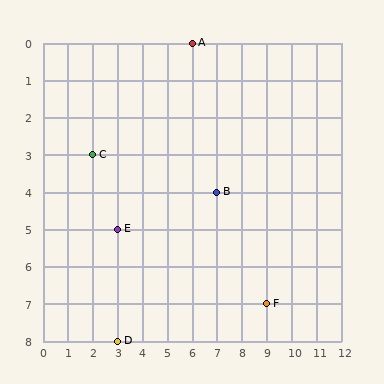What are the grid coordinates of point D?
Point D is at grid coordinates (3, 8).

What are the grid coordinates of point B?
Point B is at grid coordinates (7, 4).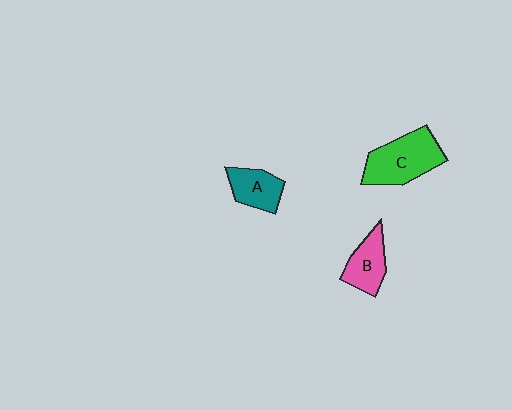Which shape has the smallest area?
Shape A (teal).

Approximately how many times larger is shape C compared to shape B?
Approximately 1.6 times.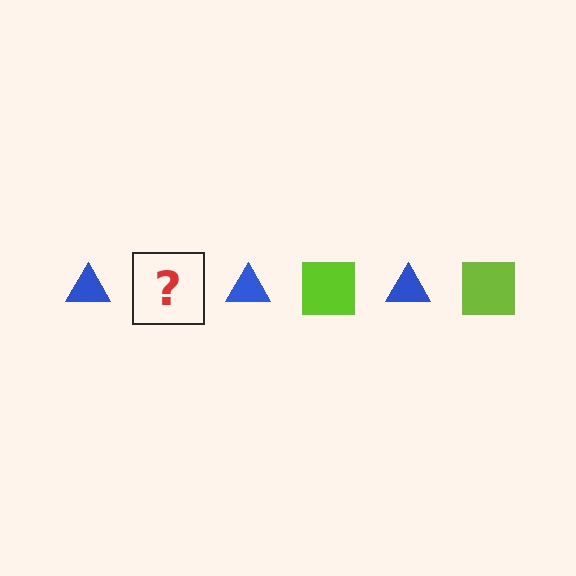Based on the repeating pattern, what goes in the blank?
The blank should be a lime square.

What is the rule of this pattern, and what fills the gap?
The rule is that the pattern alternates between blue triangle and lime square. The gap should be filled with a lime square.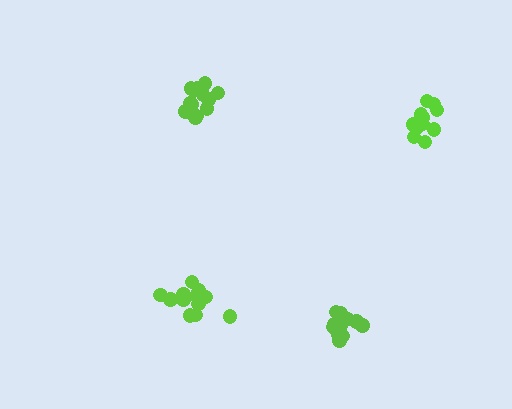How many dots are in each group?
Group 1: 13 dots, Group 2: 14 dots, Group 3: 11 dots, Group 4: 13 dots (51 total).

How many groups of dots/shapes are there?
There are 4 groups.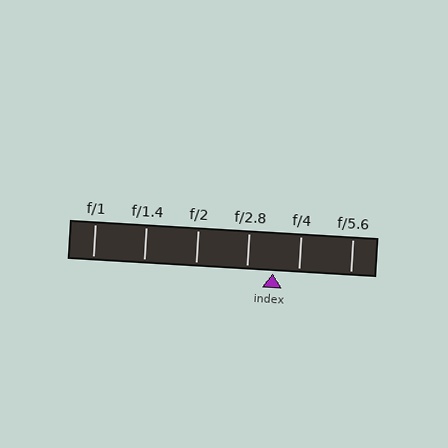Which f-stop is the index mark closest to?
The index mark is closest to f/4.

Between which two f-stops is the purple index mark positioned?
The index mark is between f/2.8 and f/4.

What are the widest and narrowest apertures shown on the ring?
The widest aperture shown is f/1 and the narrowest is f/5.6.